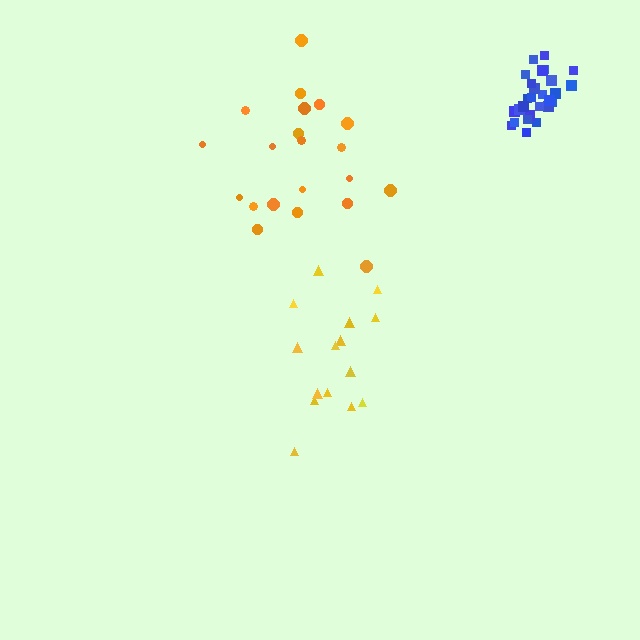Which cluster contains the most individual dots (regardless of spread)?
Blue (27).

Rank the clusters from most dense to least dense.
blue, orange, yellow.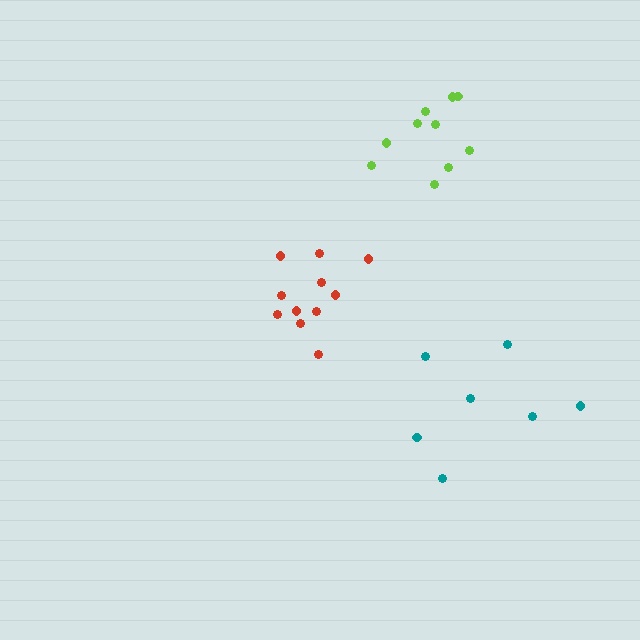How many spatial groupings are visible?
There are 3 spatial groupings.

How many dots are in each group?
Group 1: 7 dots, Group 2: 11 dots, Group 3: 10 dots (28 total).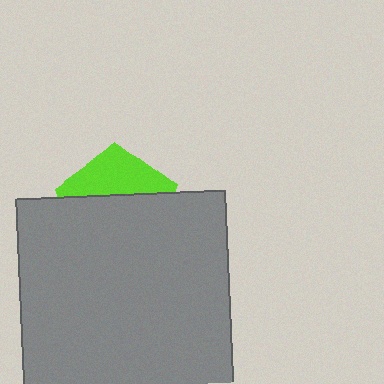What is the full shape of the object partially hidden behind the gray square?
The partially hidden object is a lime pentagon.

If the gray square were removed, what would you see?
You would see the complete lime pentagon.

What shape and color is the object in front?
The object in front is a gray square.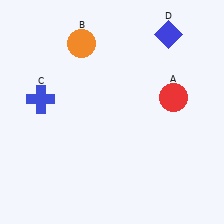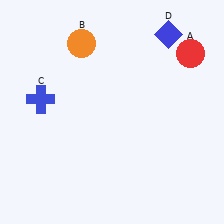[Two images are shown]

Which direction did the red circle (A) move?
The red circle (A) moved up.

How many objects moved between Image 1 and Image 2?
1 object moved between the two images.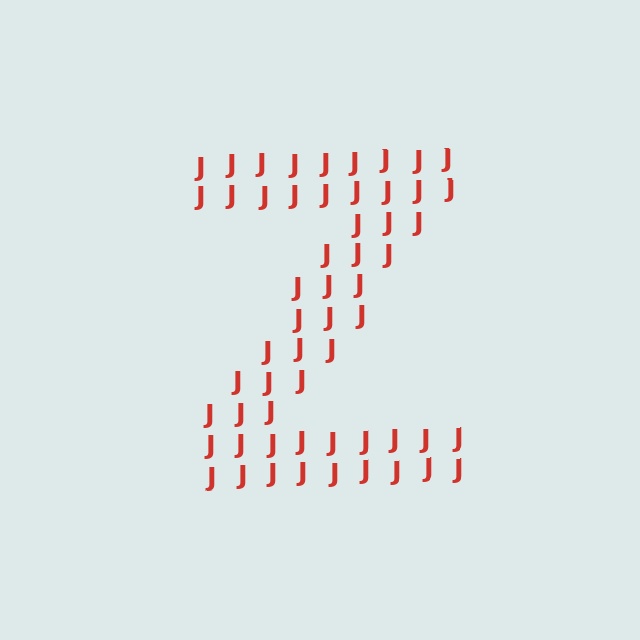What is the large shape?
The large shape is the letter Z.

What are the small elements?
The small elements are letter J's.